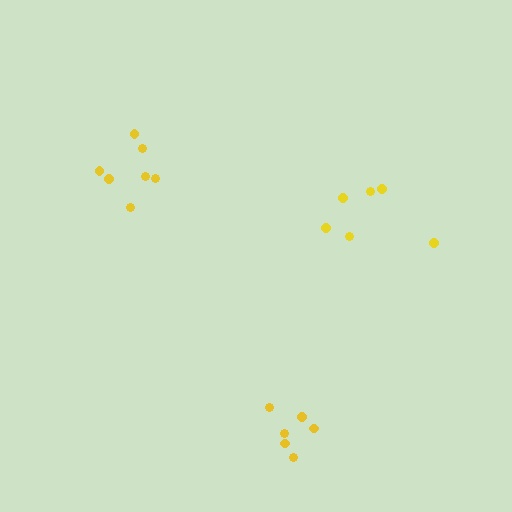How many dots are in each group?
Group 1: 6 dots, Group 2: 7 dots, Group 3: 6 dots (19 total).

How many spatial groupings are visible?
There are 3 spatial groupings.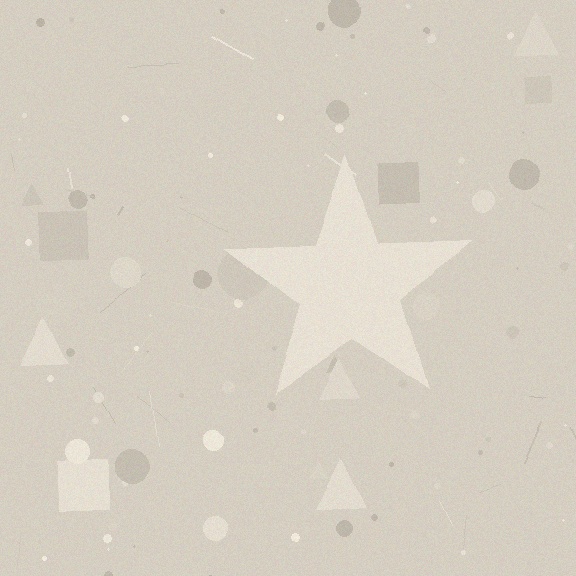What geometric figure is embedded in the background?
A star is embedded in the background.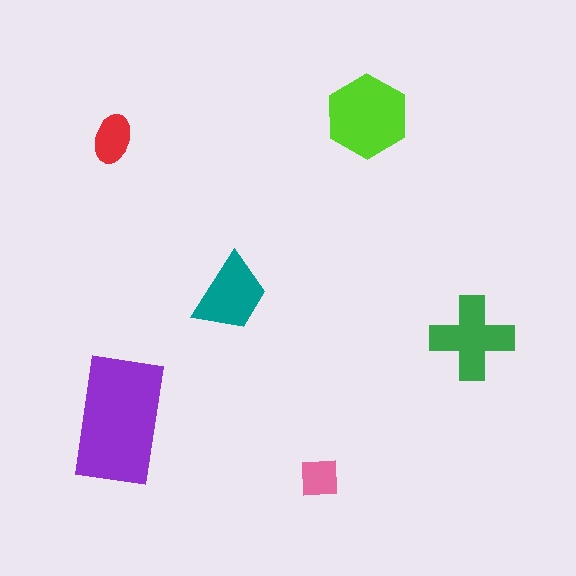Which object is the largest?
The purple rectangle.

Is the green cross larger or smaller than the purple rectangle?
Smaller.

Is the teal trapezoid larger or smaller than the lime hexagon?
Smaller.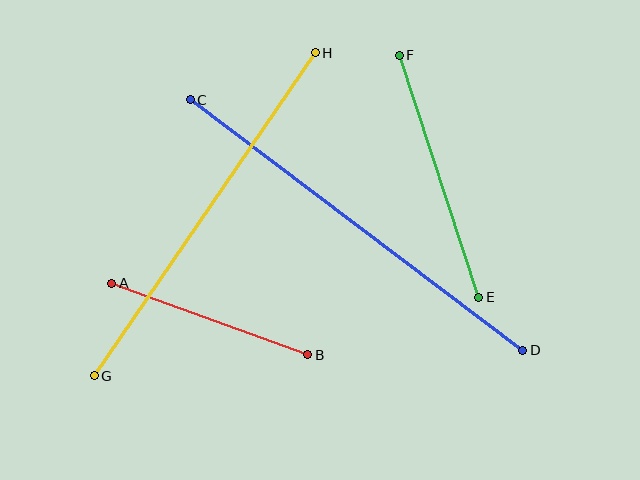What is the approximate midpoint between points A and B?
The midpoint is at approximately (210, 319) pixels.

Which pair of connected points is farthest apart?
Points C and D are farthest apart.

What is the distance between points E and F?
The distance is approximately 255 pixels.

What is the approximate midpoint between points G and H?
The midpoint is at approximately (205, 214) pixels.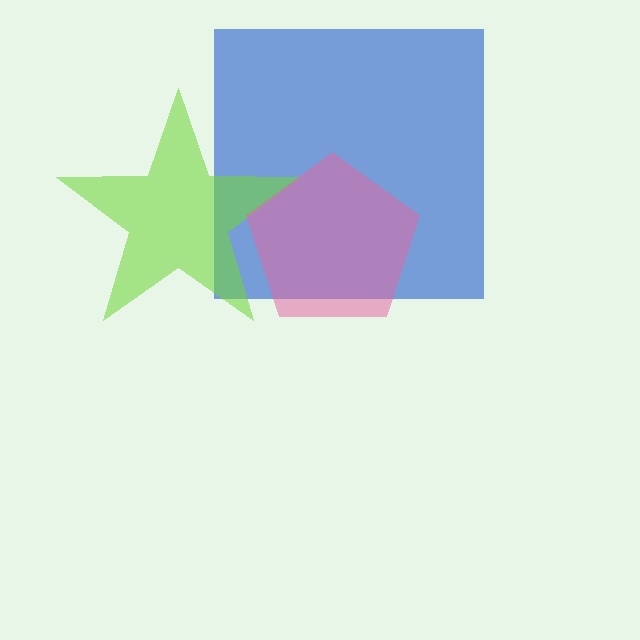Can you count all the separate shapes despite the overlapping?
Yes, there are 3 separate shapes.